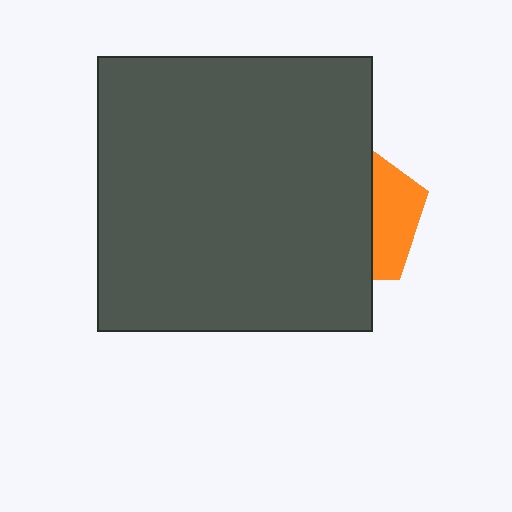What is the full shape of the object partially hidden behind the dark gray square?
The partially hidden object is an orange pentagon.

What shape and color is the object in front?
The object in front is a dark gray square.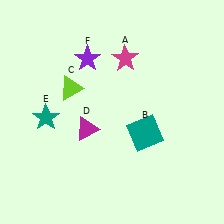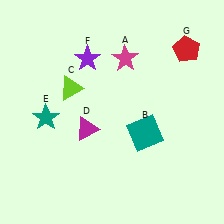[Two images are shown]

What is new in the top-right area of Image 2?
A red pentagon (G) was added in the top-right area of Image 2.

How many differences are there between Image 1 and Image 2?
There is 1 difference between the two images.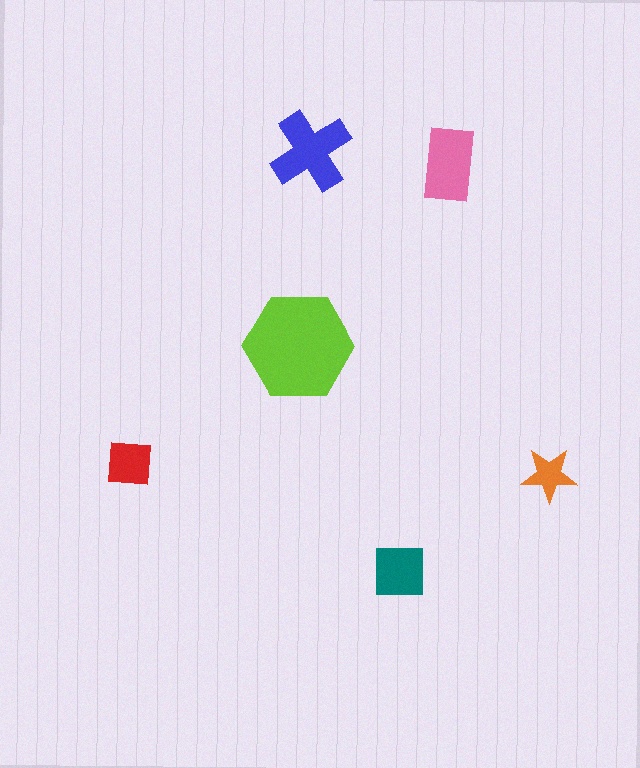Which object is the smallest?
The orange star.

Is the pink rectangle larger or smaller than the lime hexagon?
Smaller.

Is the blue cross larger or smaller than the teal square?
Larger.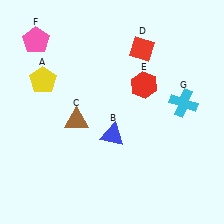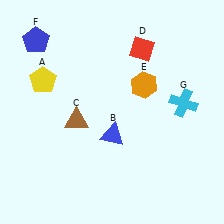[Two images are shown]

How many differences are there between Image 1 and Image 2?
There are 2 differences between the two images.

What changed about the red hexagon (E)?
In Image 1, E is red. In Image 2, it changed to orange.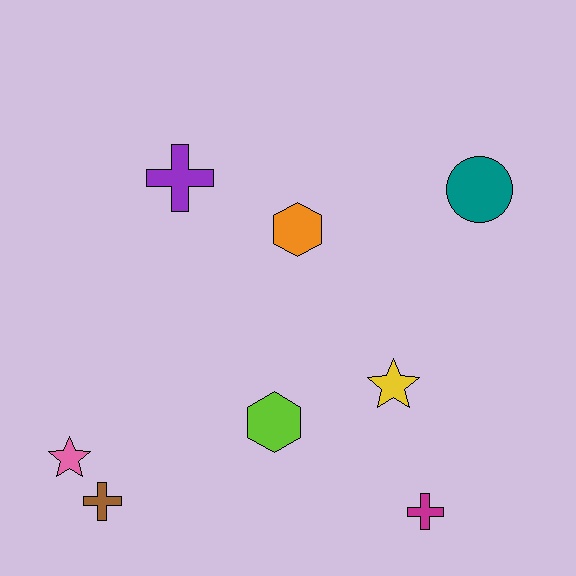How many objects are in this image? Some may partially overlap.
There are 8 objects.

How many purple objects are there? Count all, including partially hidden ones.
There is 1 purple object.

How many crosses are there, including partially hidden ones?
There are 3 crosses.